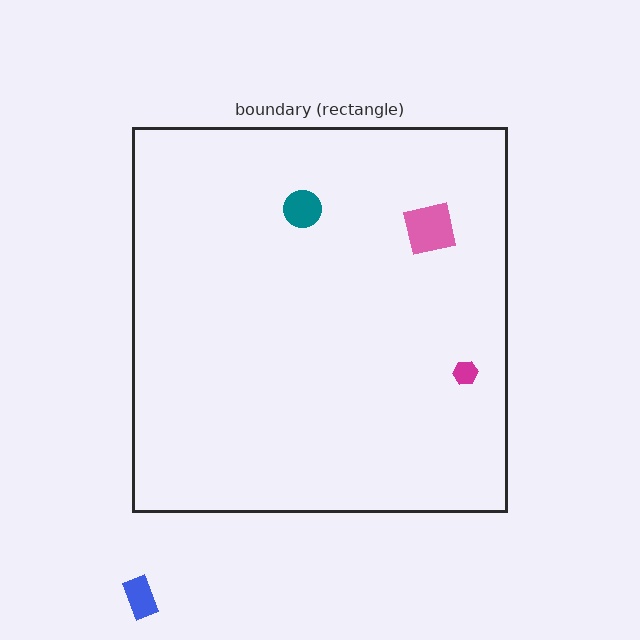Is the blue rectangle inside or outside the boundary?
Outside.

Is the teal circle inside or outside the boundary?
Inside.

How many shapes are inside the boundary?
3 inside, 1 outside.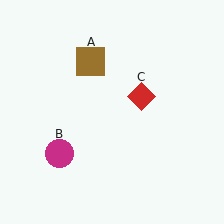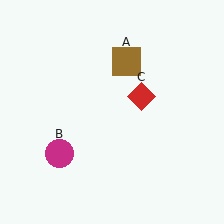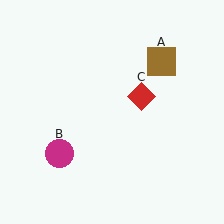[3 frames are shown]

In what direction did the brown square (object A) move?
The brown square (object A) moved right.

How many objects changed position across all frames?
1 object changed position: brown square (object A).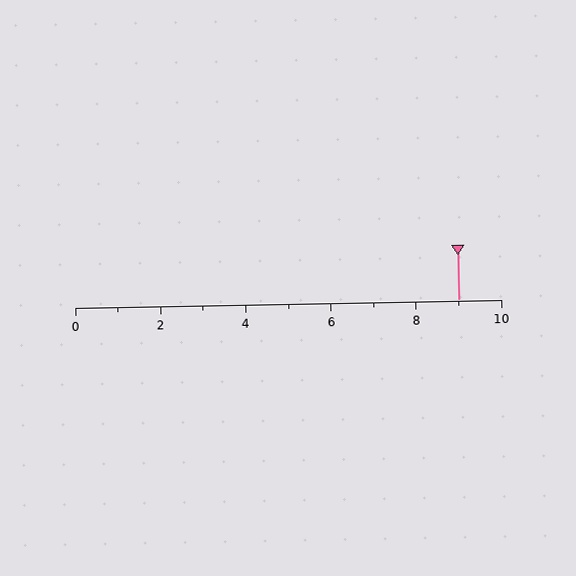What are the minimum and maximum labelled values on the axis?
The axis runs from 0 to 10.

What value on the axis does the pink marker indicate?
The marker indicates approximately 9.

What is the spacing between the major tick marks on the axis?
The major ticks are spaced 2 apart.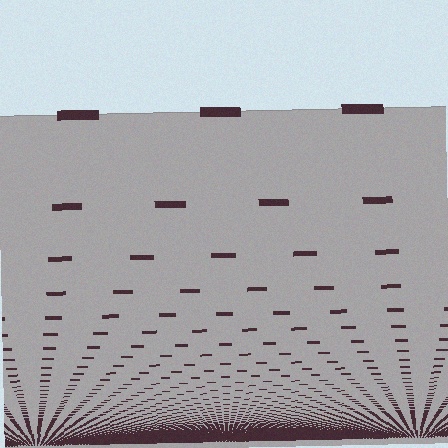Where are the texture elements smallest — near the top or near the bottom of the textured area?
Near the bottom.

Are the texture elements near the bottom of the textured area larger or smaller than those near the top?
Smaller. The gradient is inverted — elements near the bottom are smaller and denser.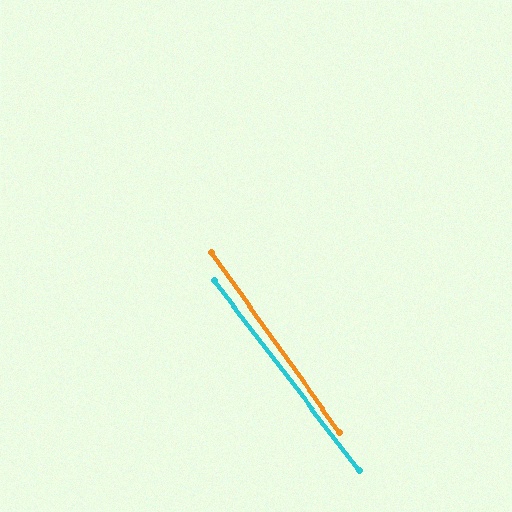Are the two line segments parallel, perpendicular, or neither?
Parallel — their directions differ by only 1.9°.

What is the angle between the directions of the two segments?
Approximately 2 degrees.